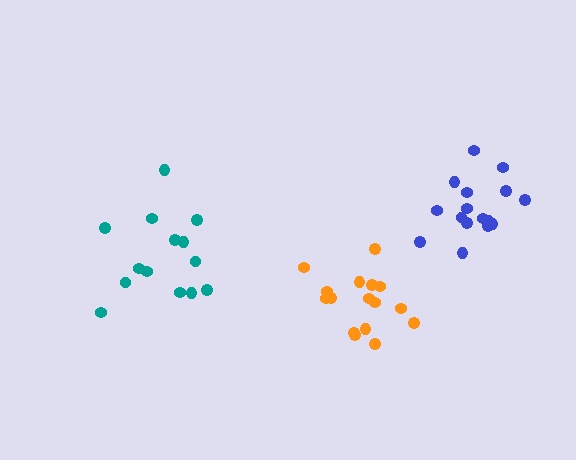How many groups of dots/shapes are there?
There are 3 groups.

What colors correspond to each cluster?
The clusters are colored: orange, teal, blue.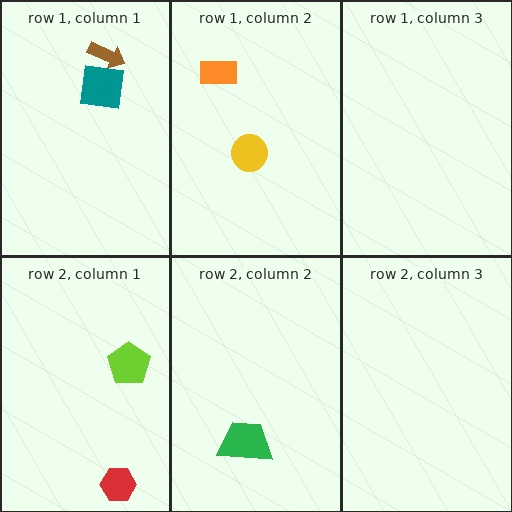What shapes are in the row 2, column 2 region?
The green trapezoid.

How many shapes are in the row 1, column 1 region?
2.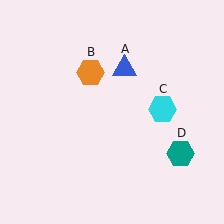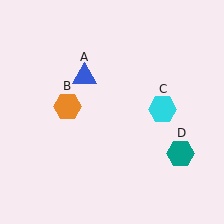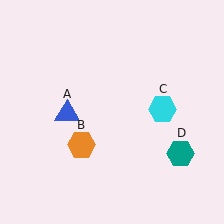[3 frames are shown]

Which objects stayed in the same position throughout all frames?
Cyan hexagon (object C) and teal hexagon (object D) remained stationary.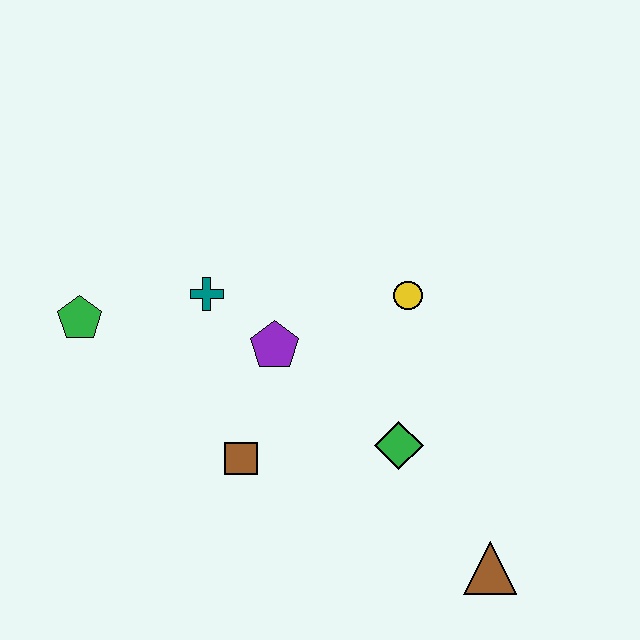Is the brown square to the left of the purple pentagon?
Yes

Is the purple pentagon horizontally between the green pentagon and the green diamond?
Yes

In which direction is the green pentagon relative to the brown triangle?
The green pentagon is to the left of the brown triangle.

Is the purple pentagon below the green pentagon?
Yes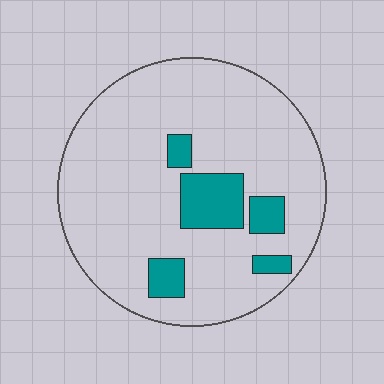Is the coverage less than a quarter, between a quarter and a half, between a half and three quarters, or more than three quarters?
Less than a quarter.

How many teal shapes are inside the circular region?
5.